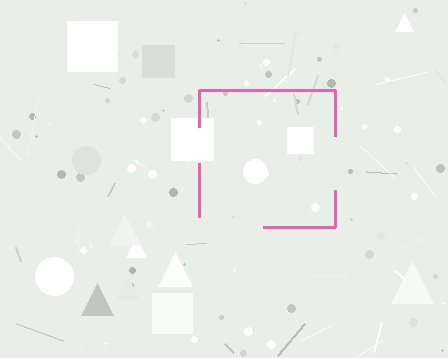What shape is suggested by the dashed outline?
The dashed outline suggests a square.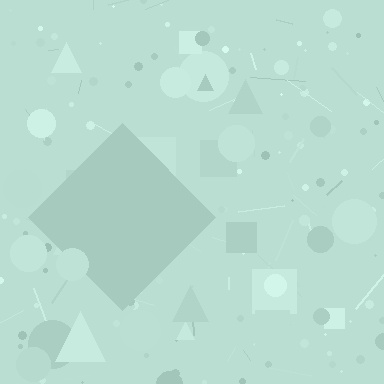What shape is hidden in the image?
A diamond is hidden in the image.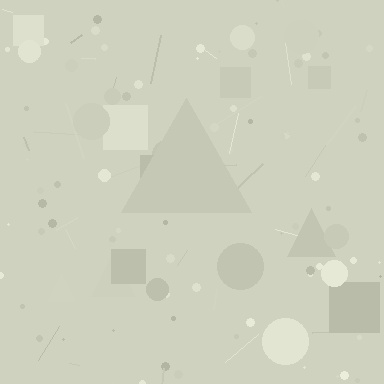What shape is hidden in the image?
A triangle is hidden in the image.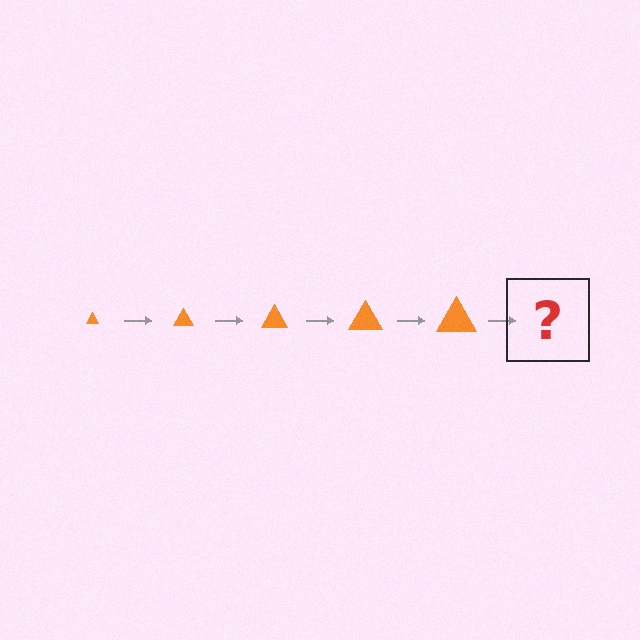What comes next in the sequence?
The next element should be an orange triangle, larger than the previous one.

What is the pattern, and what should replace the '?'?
The pattern is that the triangle gets progressively larger each step. The '?' should be an orange triangle, larger than the previous one.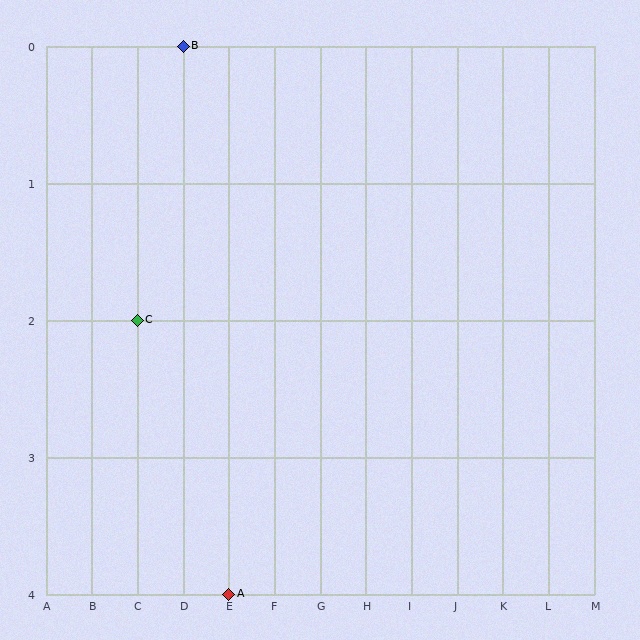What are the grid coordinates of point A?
Point A is at grid coordinates (E, 4).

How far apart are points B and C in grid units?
Points B and C are 1 column and 2 rows apart (about 2.2 grid units diagonally).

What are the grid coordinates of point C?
Point C is at grid coordinates (C, 2).